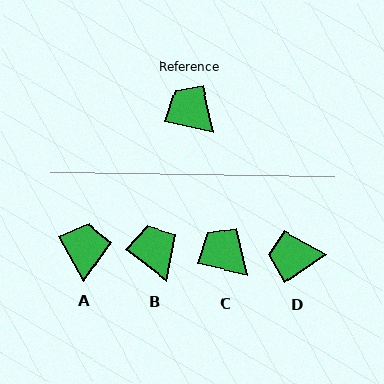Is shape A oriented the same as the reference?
No, it is off by about 48 degrees.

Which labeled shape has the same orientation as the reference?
C.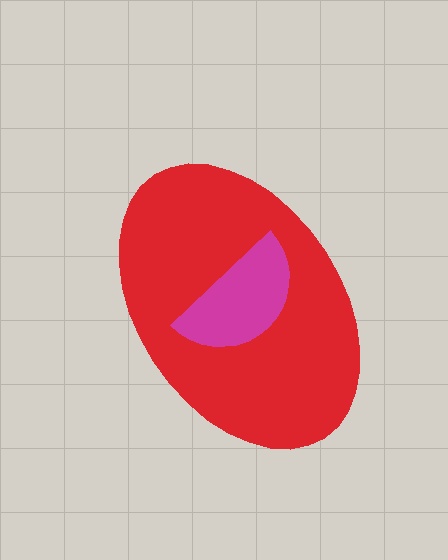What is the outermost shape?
The red ellipse.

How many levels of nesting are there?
2.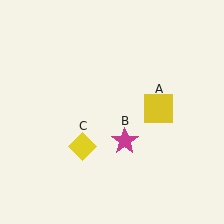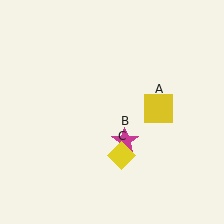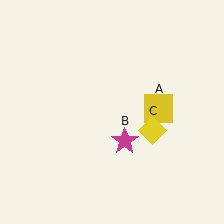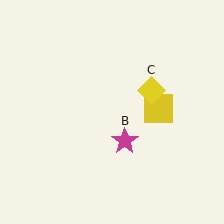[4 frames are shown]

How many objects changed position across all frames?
1 object changed position: yellow diamond (object C).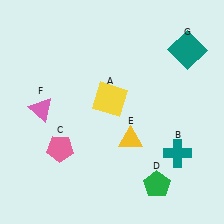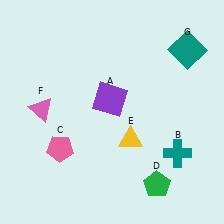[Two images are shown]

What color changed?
The square (A) changed from yellow in Image 1 to purple in Image 2.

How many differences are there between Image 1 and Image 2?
There is 1 difference between the two images.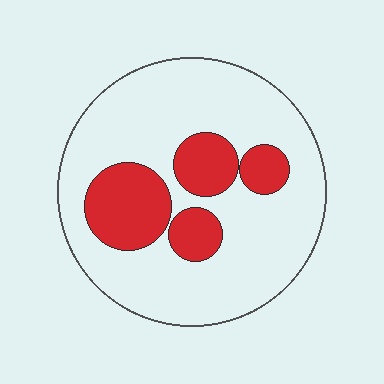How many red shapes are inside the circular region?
4.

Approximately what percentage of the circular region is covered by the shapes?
Approximately 25%.